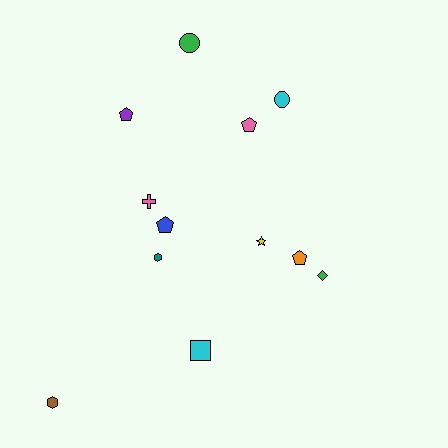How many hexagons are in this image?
There are 2 hexagons.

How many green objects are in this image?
There are 2 green objects.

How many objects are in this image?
There are 12 objects.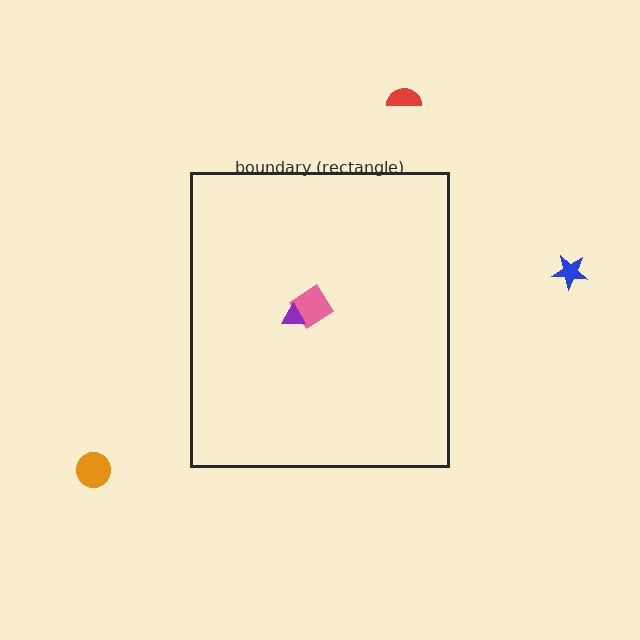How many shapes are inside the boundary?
2 inside, 3 outside.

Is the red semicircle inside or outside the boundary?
Outside.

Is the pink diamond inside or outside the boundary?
Inside.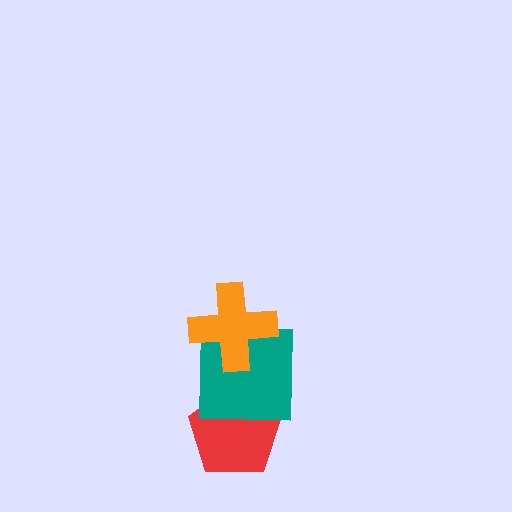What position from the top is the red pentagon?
The red pentagon is 3rd from the top.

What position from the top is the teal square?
The teal square is 2nd from the top.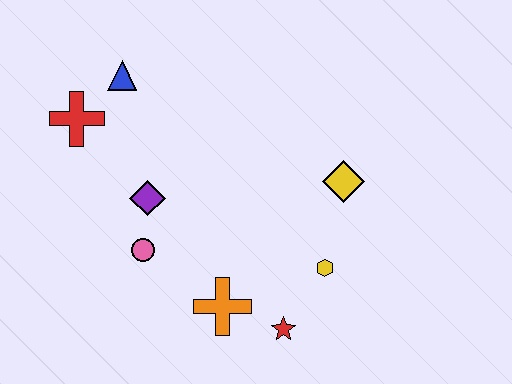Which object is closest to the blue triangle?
The red cross is closest to the blue triangle.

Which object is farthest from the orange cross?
The blue triangle is farthest from the orange cross.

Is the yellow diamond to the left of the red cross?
No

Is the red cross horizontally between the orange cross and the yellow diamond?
No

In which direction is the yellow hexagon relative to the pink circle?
The yellow hexagon is to the right of the pink circle.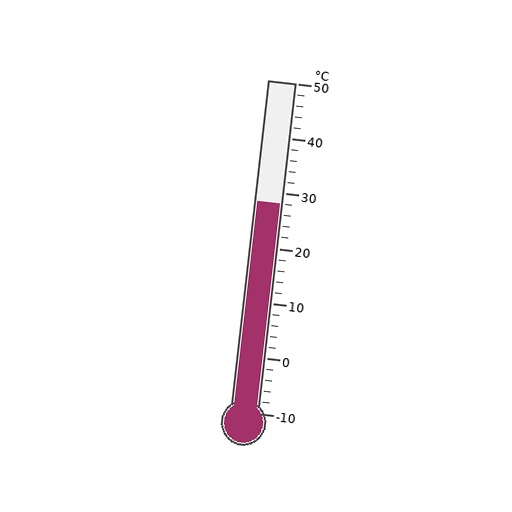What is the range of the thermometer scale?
The thermometer scale ranges from -10°C to 50°C.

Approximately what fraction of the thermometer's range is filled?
The thermometer is filled to approximately 65% of its range.